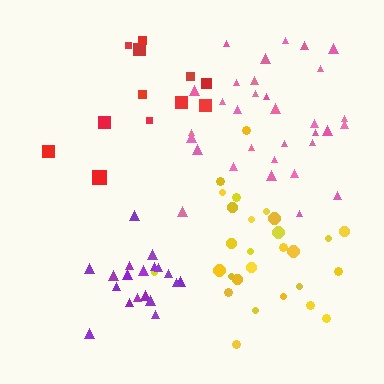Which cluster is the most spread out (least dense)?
Red.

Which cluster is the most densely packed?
Purple.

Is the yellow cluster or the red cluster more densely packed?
Yellow.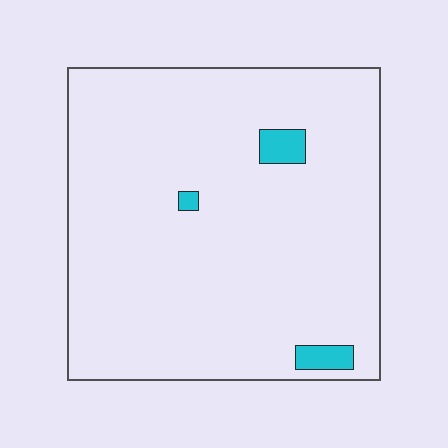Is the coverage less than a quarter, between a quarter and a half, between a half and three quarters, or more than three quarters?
Less than a quarter.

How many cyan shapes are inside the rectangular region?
3.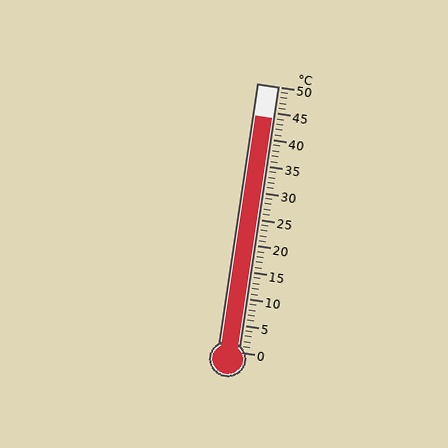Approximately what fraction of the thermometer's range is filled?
The thermometer is filled to approximately 90% of its range.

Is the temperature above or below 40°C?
The temperature is above 40°C.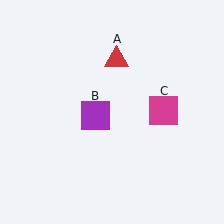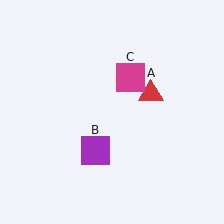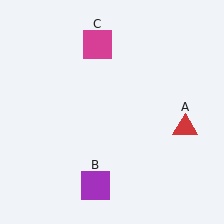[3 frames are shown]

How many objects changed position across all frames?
3 objects changed position: red triangle (object A), purple square (object B), magenta square (object C).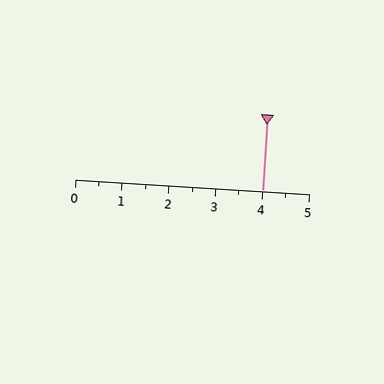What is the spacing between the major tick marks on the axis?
The major ticks are spaced 1 apart.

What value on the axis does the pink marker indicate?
The marker indicates approximately 4.